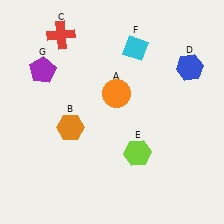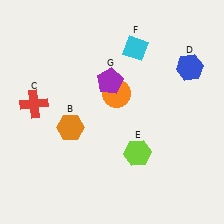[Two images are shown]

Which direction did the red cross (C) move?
The red cross (C) moved down.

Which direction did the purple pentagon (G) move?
The purple pentagon (G) moved right.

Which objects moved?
The objects that moved are: the red cross (C), the purple pentagon (G).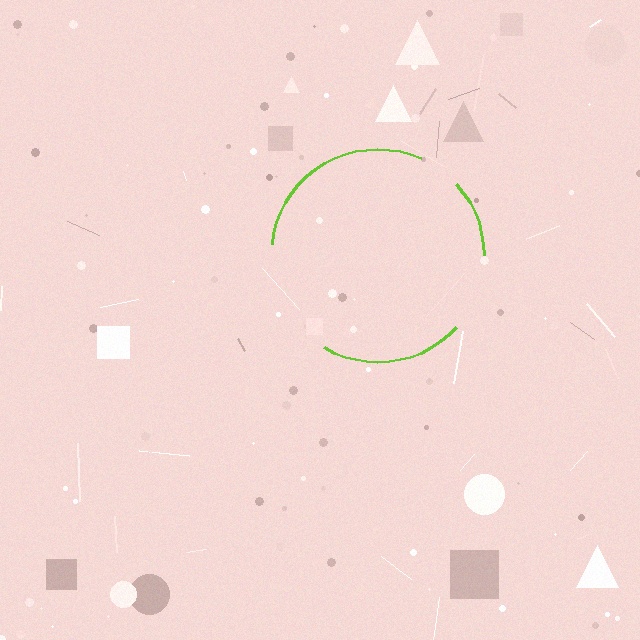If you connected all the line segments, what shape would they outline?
They would outline a circle.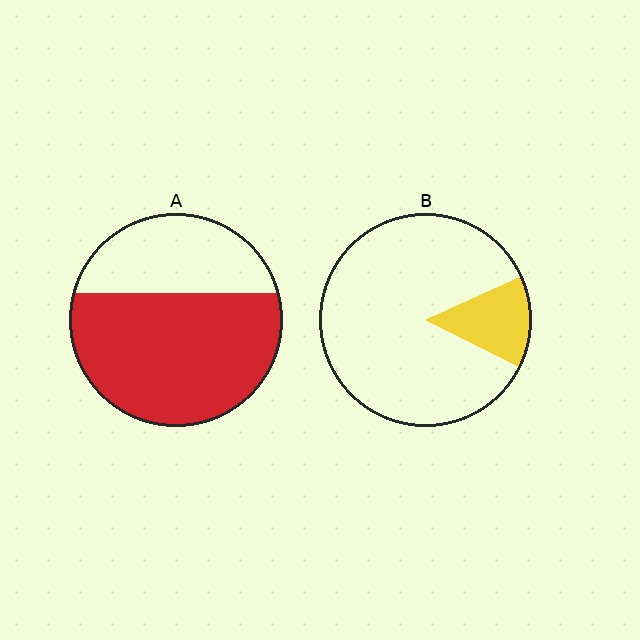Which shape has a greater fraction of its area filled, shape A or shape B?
Shape A.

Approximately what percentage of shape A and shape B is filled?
A is approximately 65% and B is approximately 15%.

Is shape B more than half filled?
No.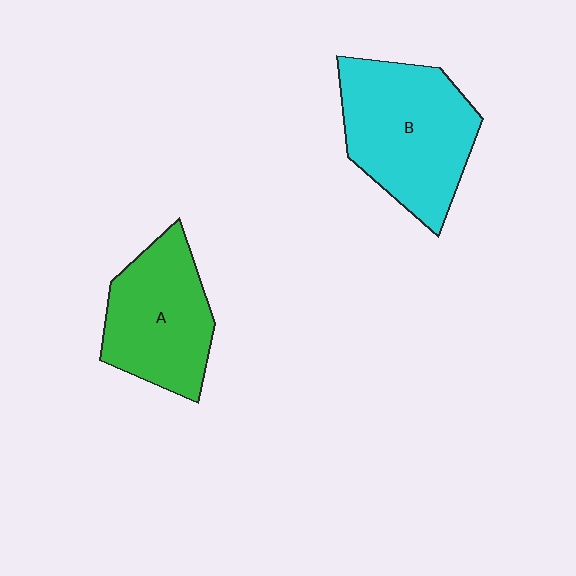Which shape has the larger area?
Shape B (cyan).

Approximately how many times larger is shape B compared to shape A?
Approximately 1.2 times.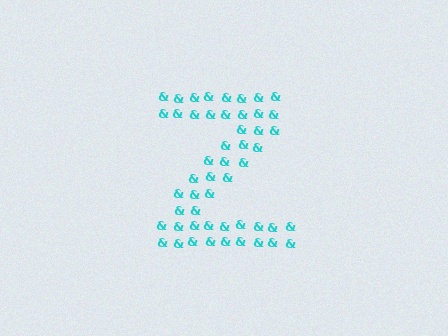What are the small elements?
The small elements are ampersands.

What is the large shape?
The large shape is the letter Z.